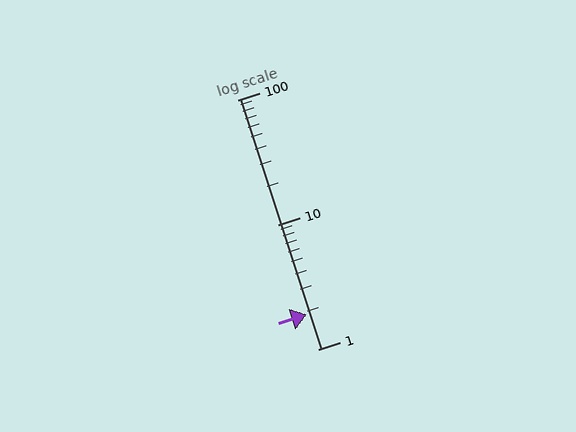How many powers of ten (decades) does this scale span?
The scale spans 2 decades, from 1 to 100.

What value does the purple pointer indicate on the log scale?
The pointer indicates approximately 1.9.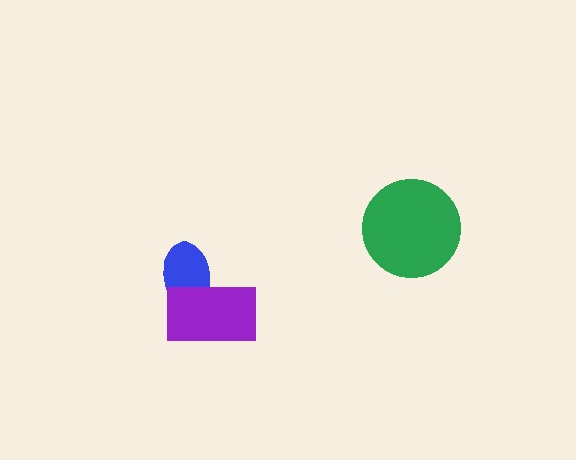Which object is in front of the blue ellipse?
The purple rectangle is in front of the blue ellipse.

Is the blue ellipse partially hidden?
Yes, it is partially covered by another shape.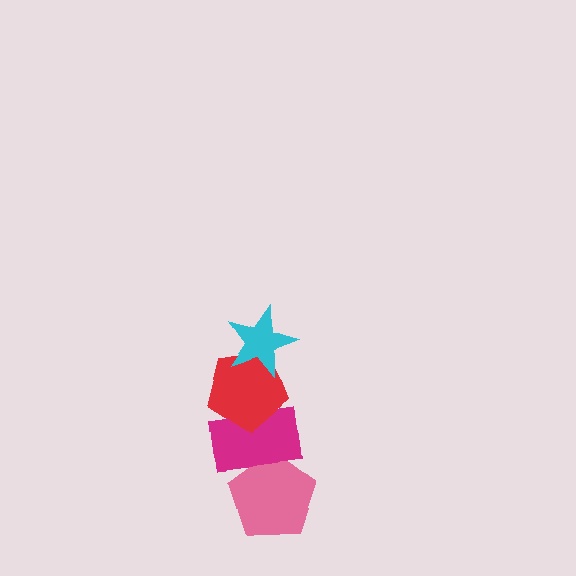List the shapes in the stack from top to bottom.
From top to bottom: the cyan star, the red pentagon, the magenta rectangle, the pink pentagon.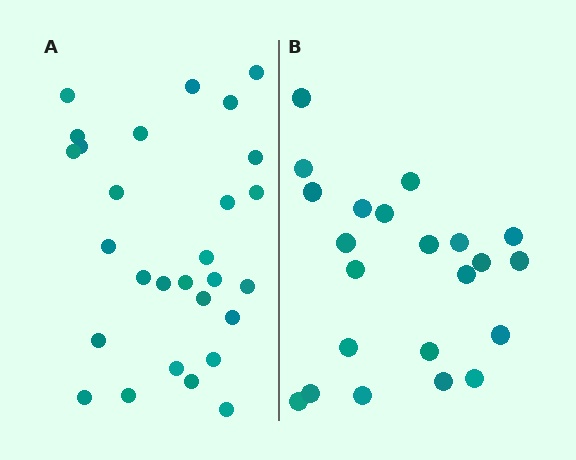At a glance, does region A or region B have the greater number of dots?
Region A (the left region) has more dots.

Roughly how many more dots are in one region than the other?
Region A has about 6 more dots than region B.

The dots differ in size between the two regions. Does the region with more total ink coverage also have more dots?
No. Region B has more total ink coverage because its dots are larger, but region A actually contains more individual dots. Total area can be misleading — the number of items is what matters here.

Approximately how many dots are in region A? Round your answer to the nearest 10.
About 30 dots. (The exact count is 28, which rounds to 30.)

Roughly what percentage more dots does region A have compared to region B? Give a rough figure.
About 25% more.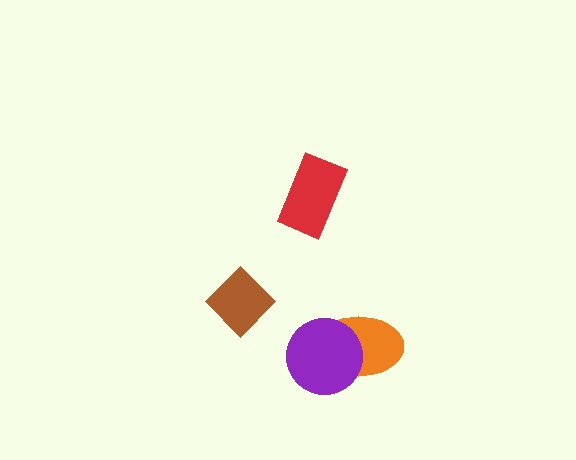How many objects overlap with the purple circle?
1 object overlaps with the purple circle.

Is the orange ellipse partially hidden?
Yes, it is partially covered by another shape.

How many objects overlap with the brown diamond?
0 objects overlap with the brown diamond.